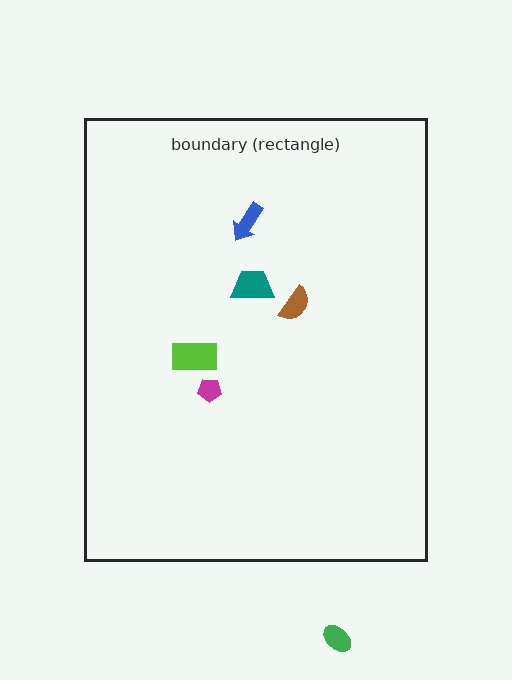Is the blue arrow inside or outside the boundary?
Inside.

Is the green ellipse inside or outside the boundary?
Outside.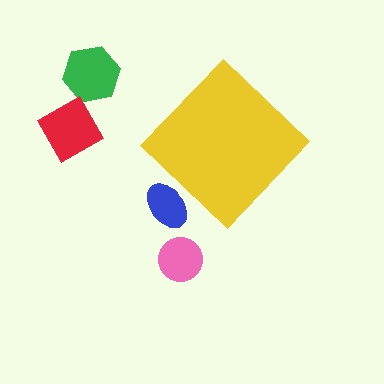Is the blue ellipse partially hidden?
Yes, the blue ellipse is partially hidden behind the yellow diamond.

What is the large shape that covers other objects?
A yellow diamond.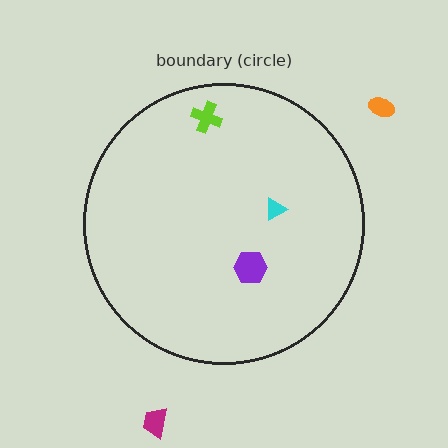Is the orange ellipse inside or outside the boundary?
Outside.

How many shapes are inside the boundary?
3 inside, 2 outside.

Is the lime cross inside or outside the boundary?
Inside.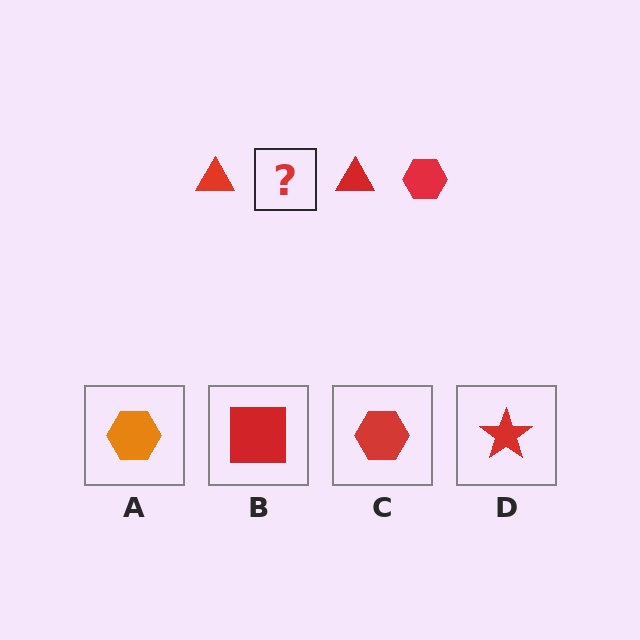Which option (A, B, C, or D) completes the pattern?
C.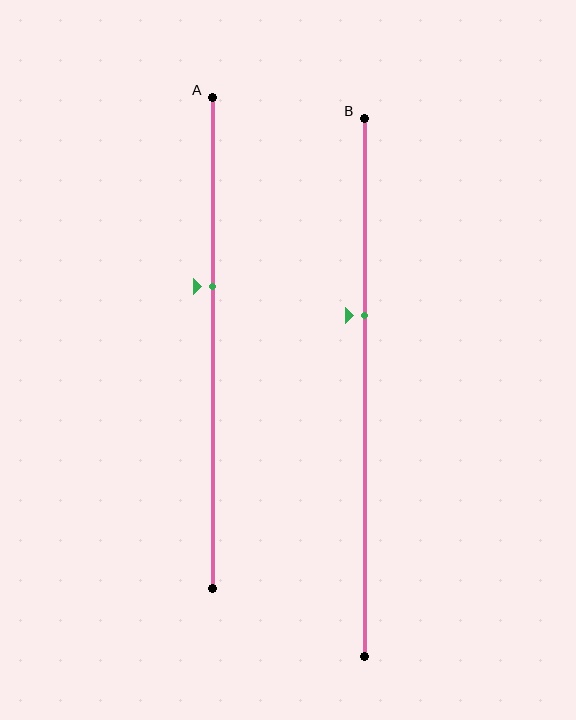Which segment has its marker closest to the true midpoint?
Segment A has its marker closest to the true midpoint.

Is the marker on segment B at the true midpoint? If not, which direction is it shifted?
No, the marker on segment B is shifted upward by about 13% of the segment length.